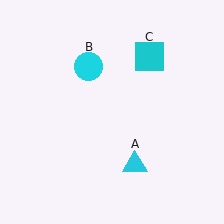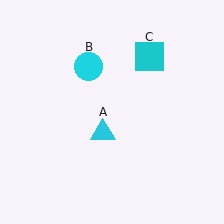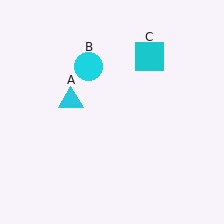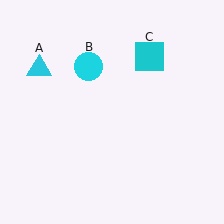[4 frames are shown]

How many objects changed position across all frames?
1 object changed position: cyan triangle (object A).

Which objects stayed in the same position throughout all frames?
Cyan circle (object B) and cyan square (object C) remained stationary.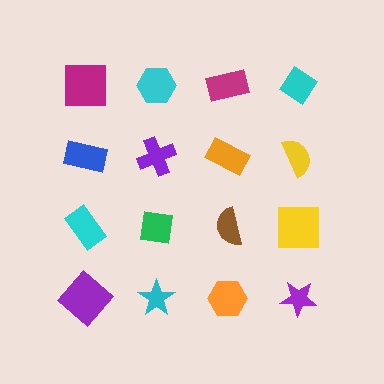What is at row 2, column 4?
A yellow semicircle.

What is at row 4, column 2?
A cyan star.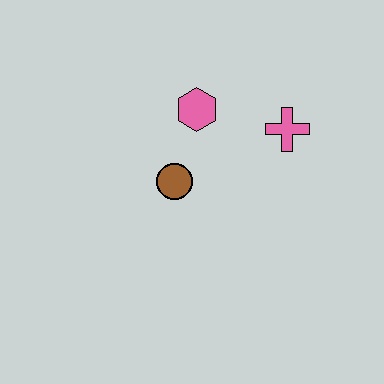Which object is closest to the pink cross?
The pink hexagon is closest to the pink cross.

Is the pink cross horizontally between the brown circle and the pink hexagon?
No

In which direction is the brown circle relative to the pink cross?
The brown circle is to the left of the pink cross.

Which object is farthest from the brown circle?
The pink cross is farthest from the brown circle.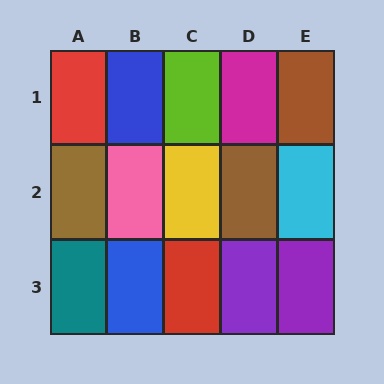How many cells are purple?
2 cells are purple.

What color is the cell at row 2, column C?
Yellow.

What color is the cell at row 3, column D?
Purple.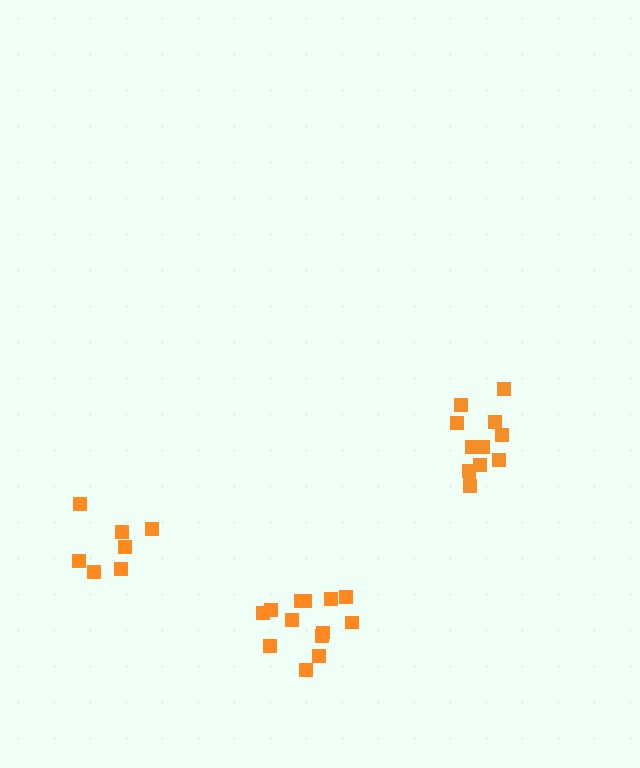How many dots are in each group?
Group 1: 7 dots, Group 2: 12 dots, Group 3: 13 dots (32 total).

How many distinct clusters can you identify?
There are 3 distinct clusters.